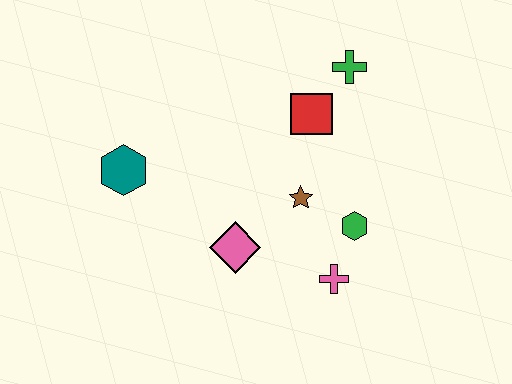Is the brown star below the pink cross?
No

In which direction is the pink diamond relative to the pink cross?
The pink diamond is to the left of the pink cross.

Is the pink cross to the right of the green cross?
No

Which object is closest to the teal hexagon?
The pink diamond is closest to the teal hexagon.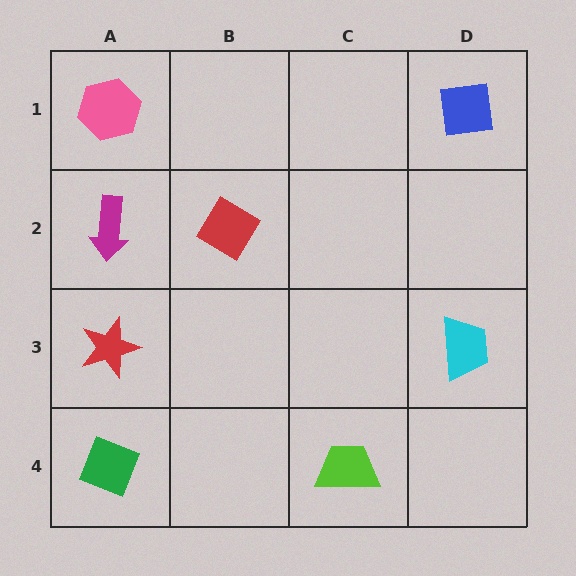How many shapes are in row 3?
2 shapes.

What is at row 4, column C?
A lime trapezoid.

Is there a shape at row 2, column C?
No, that cell is empty.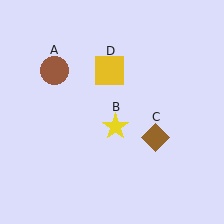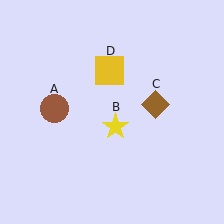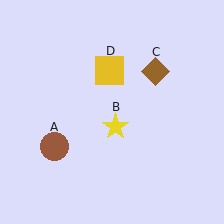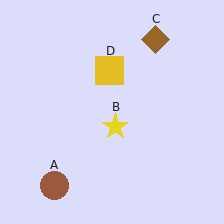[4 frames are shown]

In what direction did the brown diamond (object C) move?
The brown diamond (object C) moved up.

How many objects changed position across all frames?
2 objects changed position: brown circle (object A), brown diamond (object C).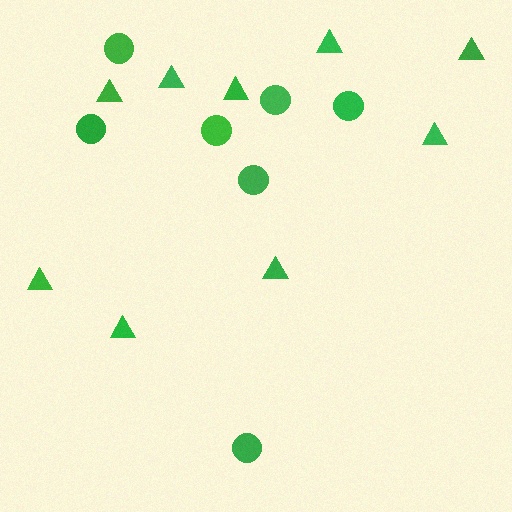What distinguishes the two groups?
There are 2 groups: one group of triangles (9) and one group of circles (7).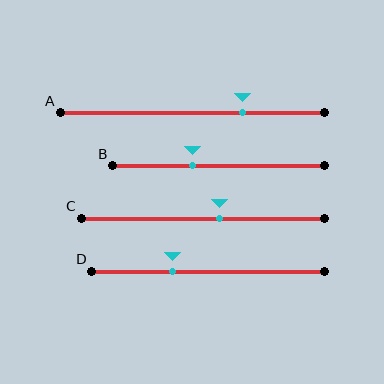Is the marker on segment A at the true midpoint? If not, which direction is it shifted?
No, the marker on segment A is shifted to the right by about 19% of the segment length.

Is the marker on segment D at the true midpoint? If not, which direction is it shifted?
No, the marker on segment D is shifted to the left by about 15% of the segment length.